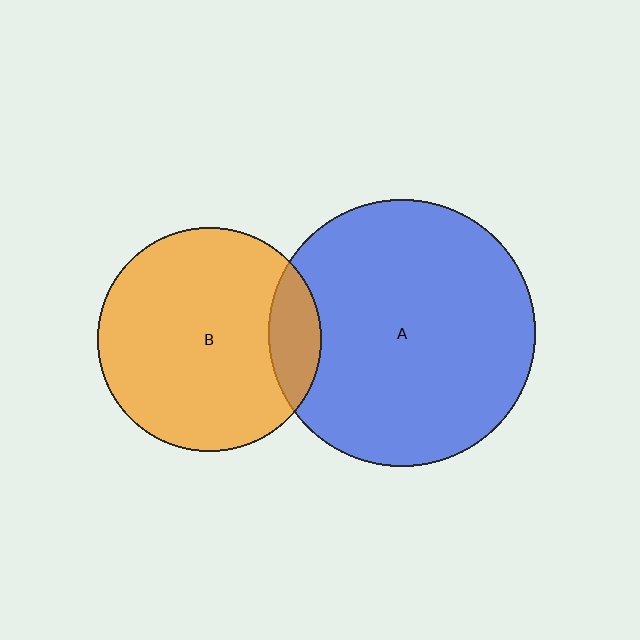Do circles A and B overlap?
Yes.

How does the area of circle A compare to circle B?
Approximately 1.4 times.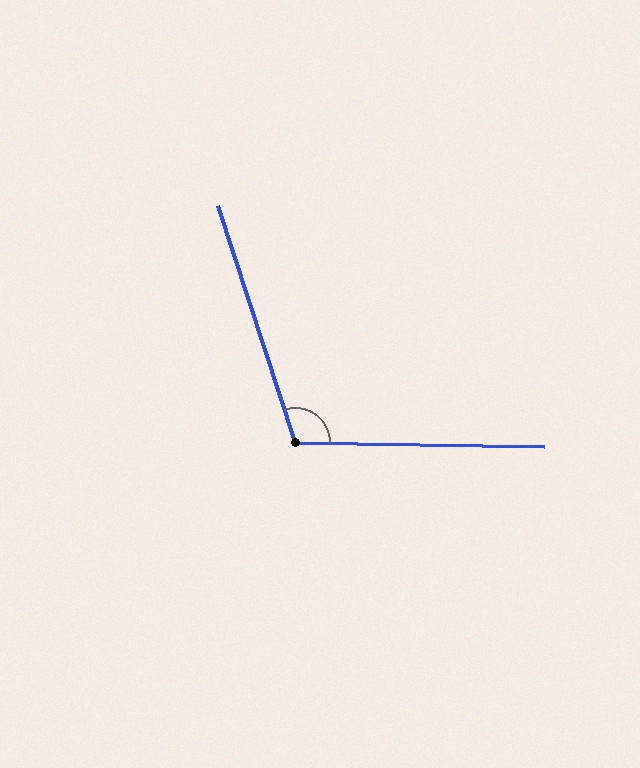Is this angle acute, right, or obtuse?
It is obtuse.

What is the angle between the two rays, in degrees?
Approximately 109 degrees.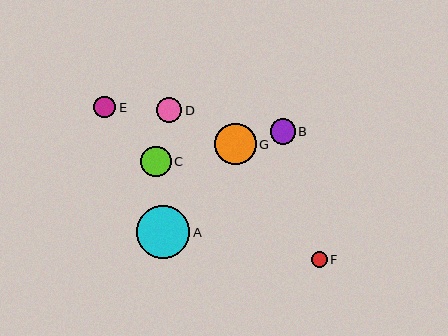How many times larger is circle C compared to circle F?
Circle C is approximately 1.9 times the size of circle F.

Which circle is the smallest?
Circle F is the smallest with a size of approximately 16 pixels.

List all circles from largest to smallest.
From largest to smallest: A, G, C, B, D, E, F.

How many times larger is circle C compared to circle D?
Circle C is approximately 1.2 times the size of circle D.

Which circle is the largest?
Circle A is the largest with a size of approximately 53 pixels.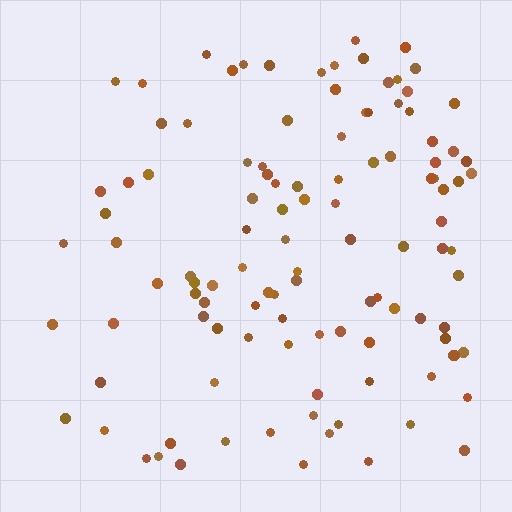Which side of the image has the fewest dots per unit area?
The left.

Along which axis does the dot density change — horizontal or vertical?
Horizontal.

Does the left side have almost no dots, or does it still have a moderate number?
Still a moderate number, just noticeably fewer than the right.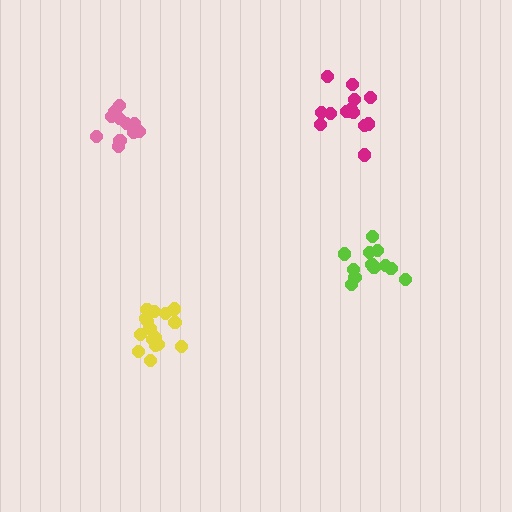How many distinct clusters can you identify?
There are 4 distinct clusters.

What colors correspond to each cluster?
The clusters are colored: lime, yellow, magenta, pink.